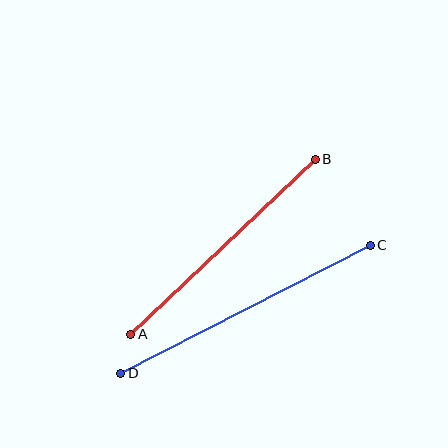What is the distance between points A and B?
The distance is approximately 254 pixels.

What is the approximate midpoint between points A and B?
The midpoint is at approximately (223, 247) pixels.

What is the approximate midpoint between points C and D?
The midpoint is at approximately (245, 309) pixels.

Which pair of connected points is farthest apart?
Points C and D are farthest apart.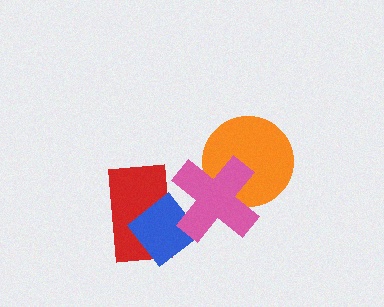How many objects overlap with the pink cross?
3 objects overlap with the pink cross.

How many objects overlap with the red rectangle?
2 objects overlap with the red rectangle.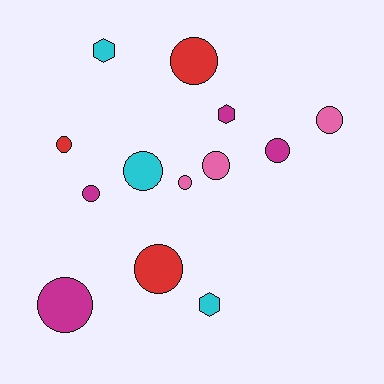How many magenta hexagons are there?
There is 1 magenta hexagon.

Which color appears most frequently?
Magenta, with 4 objects.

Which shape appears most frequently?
Circle, with 10 objects.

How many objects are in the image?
There are 13 objects.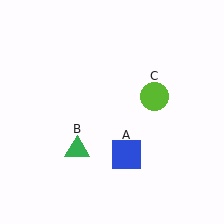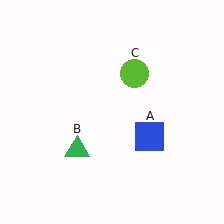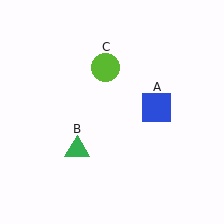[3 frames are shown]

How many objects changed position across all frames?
2 objects changed position: blue square (object A), lime circle (object C).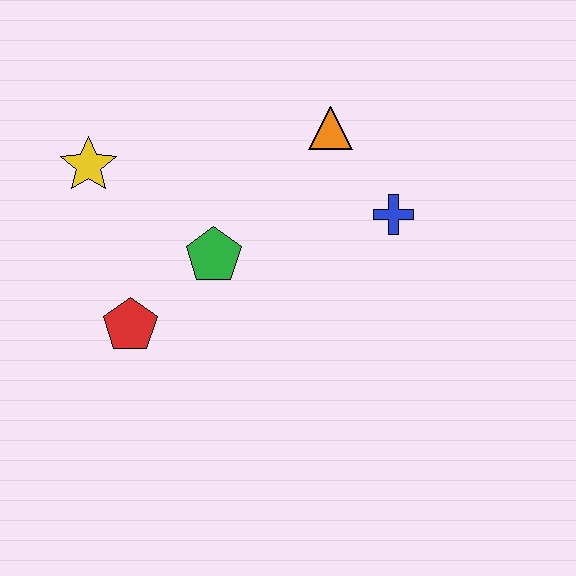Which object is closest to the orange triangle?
The blue cross is closest to the orange triangle.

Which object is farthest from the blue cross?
The yellow star is farthest from the blue cross.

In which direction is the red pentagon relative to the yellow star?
The red pentagon is below the yellow star.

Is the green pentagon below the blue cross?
Yes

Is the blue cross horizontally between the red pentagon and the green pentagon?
No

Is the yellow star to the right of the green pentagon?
No